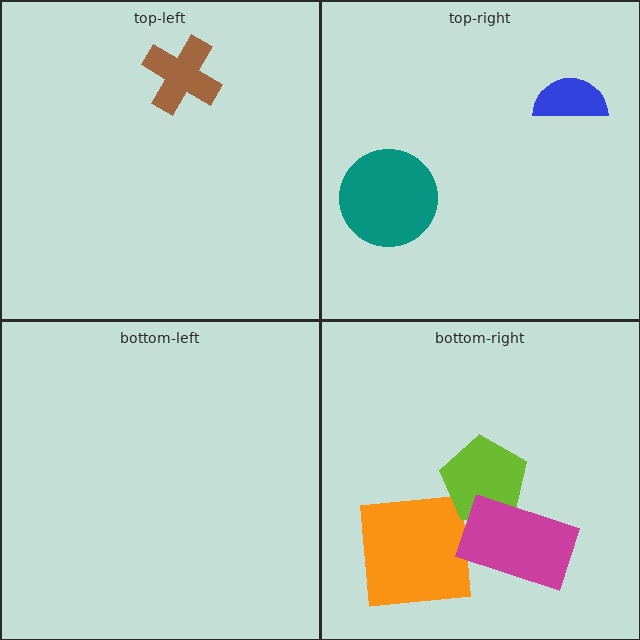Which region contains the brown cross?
The top-left region.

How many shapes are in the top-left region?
1.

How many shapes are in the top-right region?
2.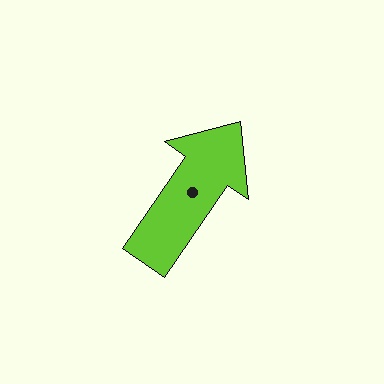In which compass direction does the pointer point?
Northeast.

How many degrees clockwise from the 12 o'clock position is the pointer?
Approximately 34 degrees.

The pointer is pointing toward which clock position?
Roughly 1 o'clock.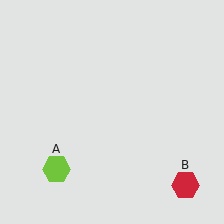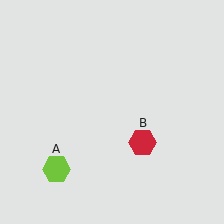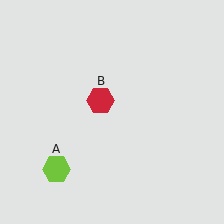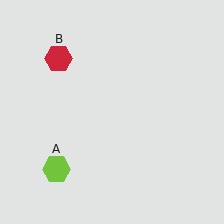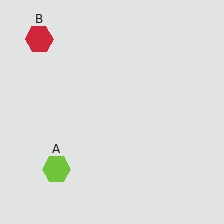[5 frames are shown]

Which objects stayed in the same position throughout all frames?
Lime hexagon (object A) remained stationary.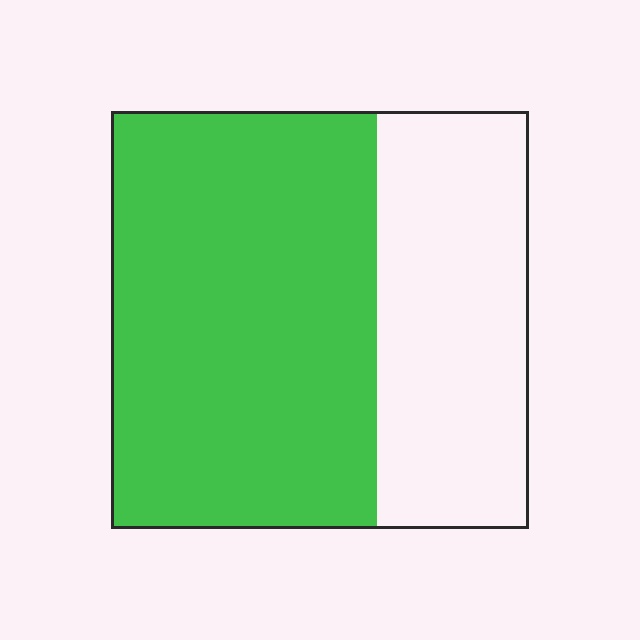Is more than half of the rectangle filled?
Yes.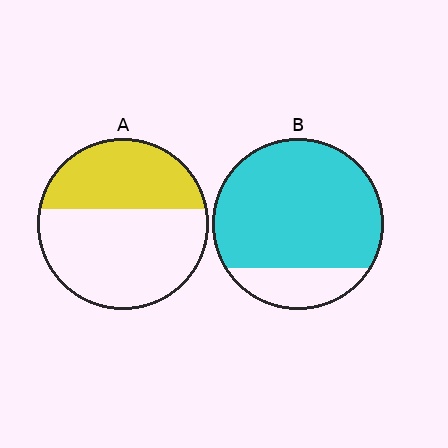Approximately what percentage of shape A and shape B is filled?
A is approximately 40% and B is approximately 80%.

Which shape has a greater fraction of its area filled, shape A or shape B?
Shape B.